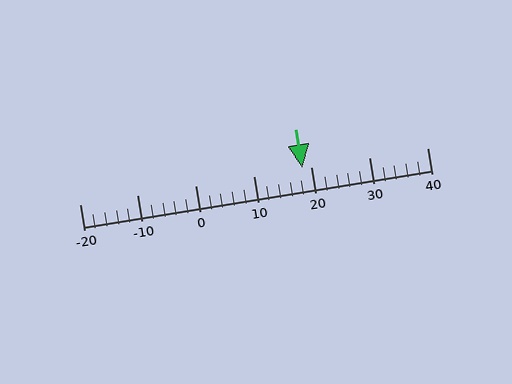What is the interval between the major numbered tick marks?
The major tick marks are spaced 10 units apart.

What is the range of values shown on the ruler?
The ruler shows values from -20 to 40.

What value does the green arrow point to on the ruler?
The green arrow points to approximately 18.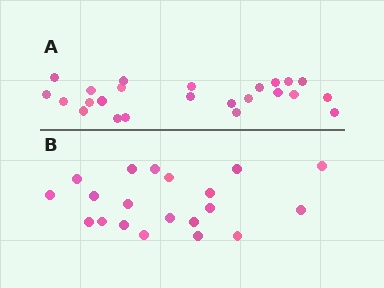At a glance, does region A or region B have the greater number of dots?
Region A (the top region) has more dots.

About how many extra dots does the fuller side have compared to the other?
Region A has about 4 more dots than region B.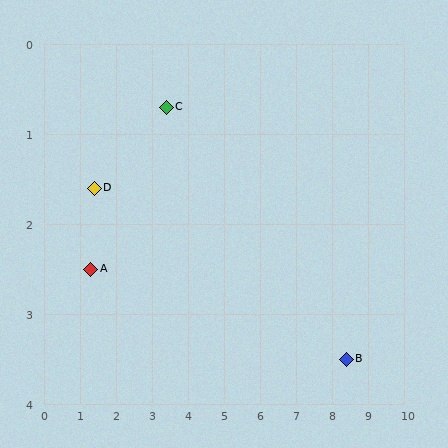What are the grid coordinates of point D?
Point D is at approximately (1.4, 1.6).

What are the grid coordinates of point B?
Point B is at approximately (8.4, 3.5).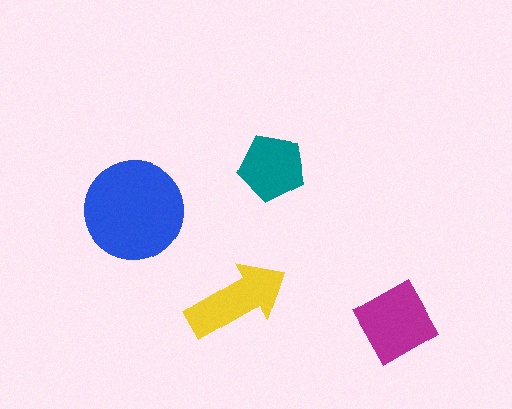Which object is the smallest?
The teal pentagon.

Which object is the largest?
The blue circle.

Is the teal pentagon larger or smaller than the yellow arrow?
Smaller.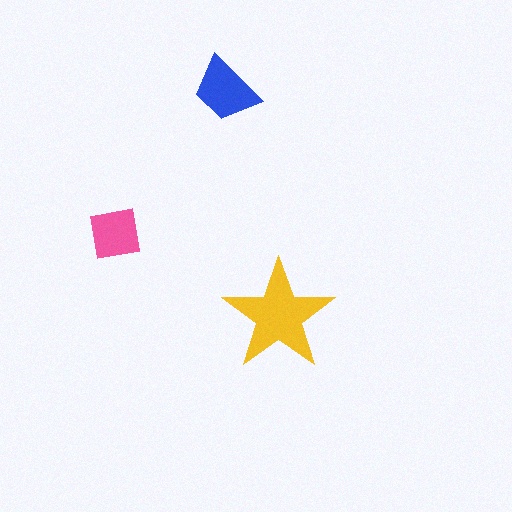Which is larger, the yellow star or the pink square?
The yellow star.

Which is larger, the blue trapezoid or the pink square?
The blue trapezoid.